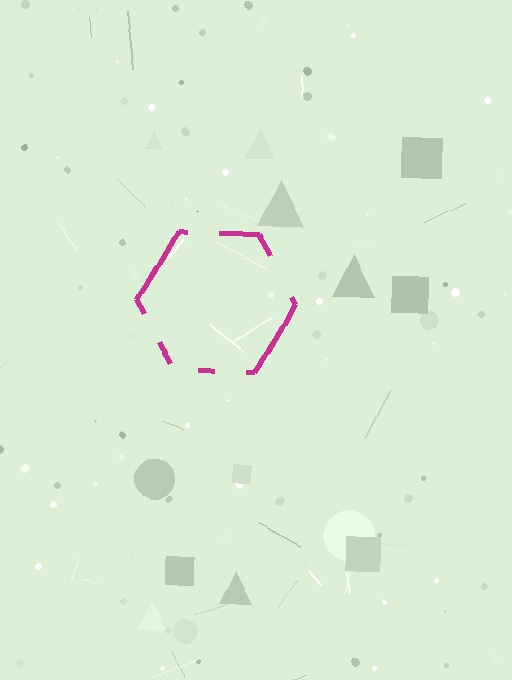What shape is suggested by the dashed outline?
The dashed outline suggests a hexagon.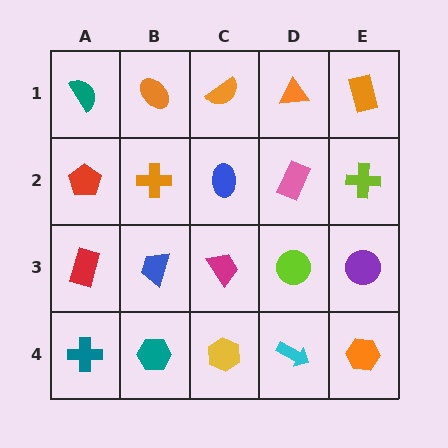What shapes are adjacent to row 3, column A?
A red pentagon (row 2, column A), a teal cross (row 4, column A), a blue trapezoid (row 3, column B).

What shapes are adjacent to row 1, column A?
A red pentagon (row 2, column A), an orange ellipse (row 1, column B).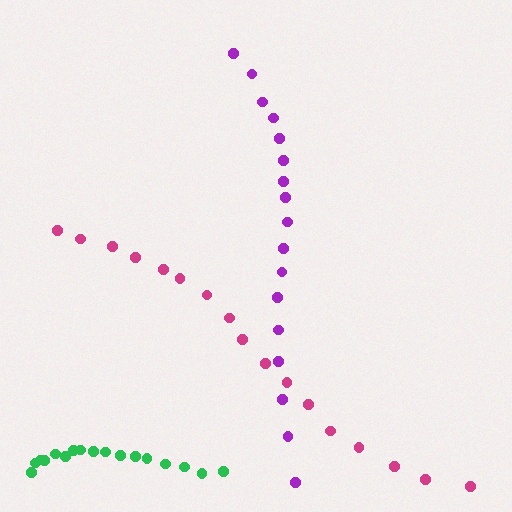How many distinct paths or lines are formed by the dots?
There are 3 distinct paths.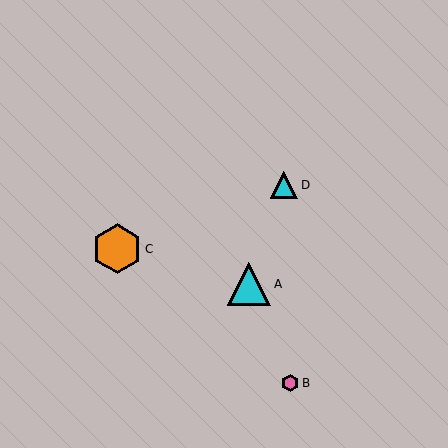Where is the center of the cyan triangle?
The center of the cyan triangle is at (284, 185).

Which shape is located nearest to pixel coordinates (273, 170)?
The cyan triangle (labeled D) at (284, 185) is nearest to that location.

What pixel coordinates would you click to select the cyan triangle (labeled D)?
Click at (284, 185) to select the cyan triangle D.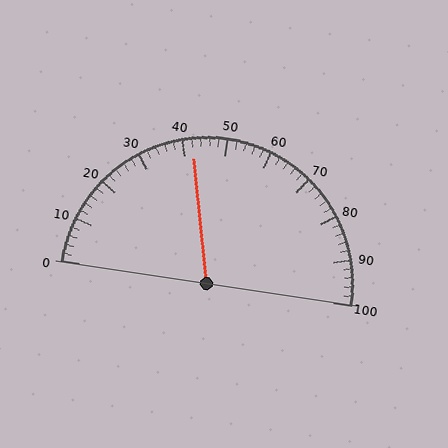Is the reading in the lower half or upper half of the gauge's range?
The reading is in the lower half of the range (0 to 100).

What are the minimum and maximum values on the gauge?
The gauge ranges from 0 to 100.